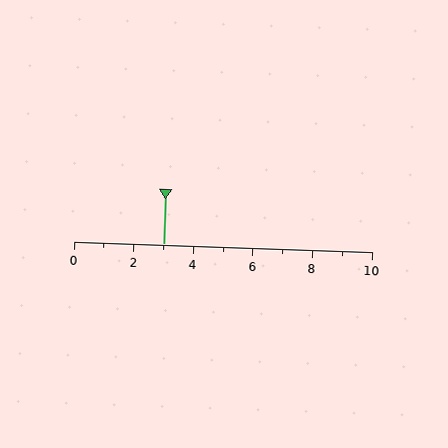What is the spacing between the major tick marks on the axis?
The major ticks are spaced 2 apart.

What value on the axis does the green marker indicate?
The marker indicates approximately 3.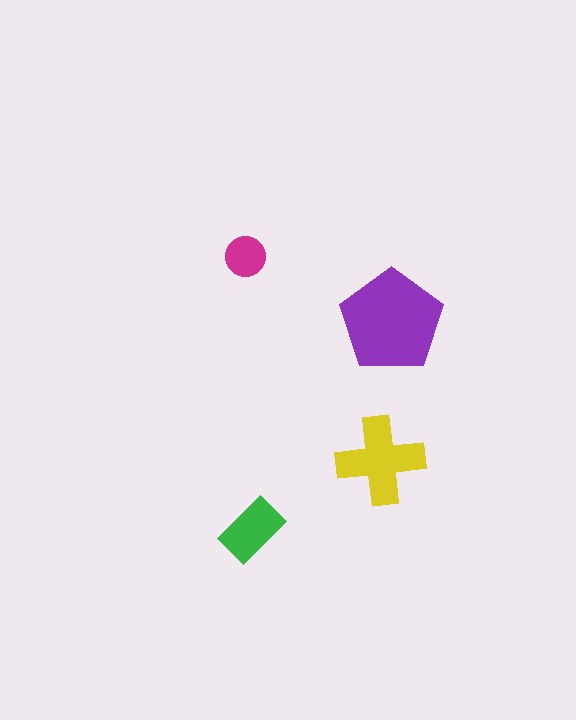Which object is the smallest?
The magenta circle.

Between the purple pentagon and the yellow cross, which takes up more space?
The purple pentagon.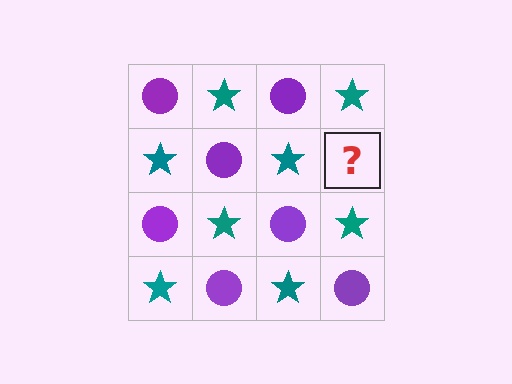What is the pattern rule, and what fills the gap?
The rule is that it alternates purple circle and teal star in a checkerboard pattern. The gap should be filled with a purple circle.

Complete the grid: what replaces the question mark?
The question mark should be replaced with a purple circle.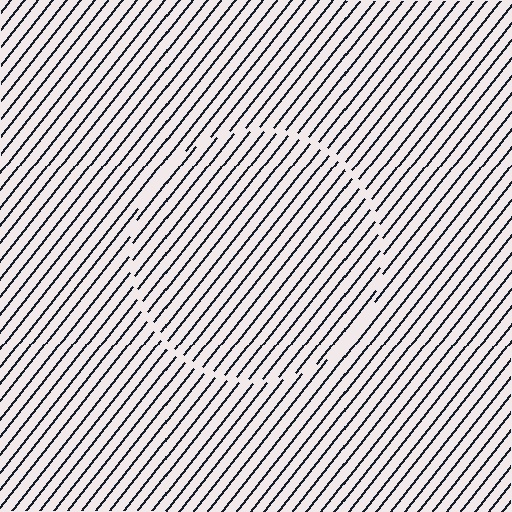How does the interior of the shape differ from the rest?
The interior of the shape contains the same grating, shifted by half a period — the contour is defined by the phase discontinuity where line-ends from the inner and outer gratings abut.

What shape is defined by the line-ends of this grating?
An illusory circle. The interior of the shape contains the same grating, shifted by half a period — the contour is defined by the phase discontinuity where line-ends from the inner and outer gratings abut.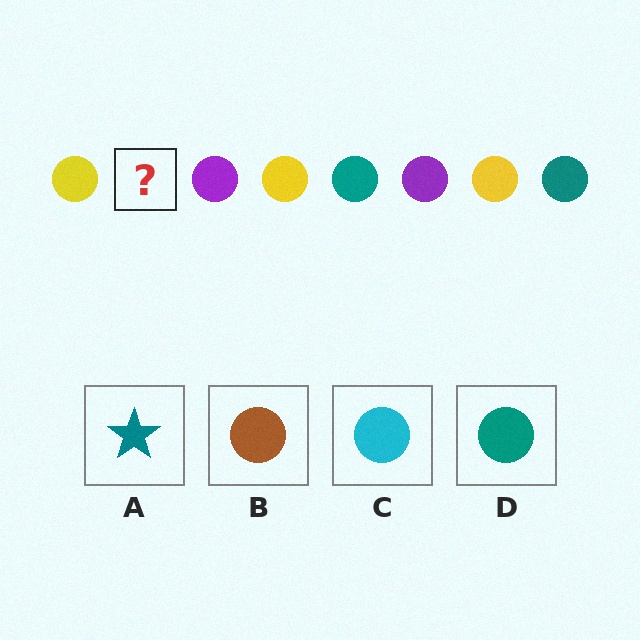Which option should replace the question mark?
Option D.